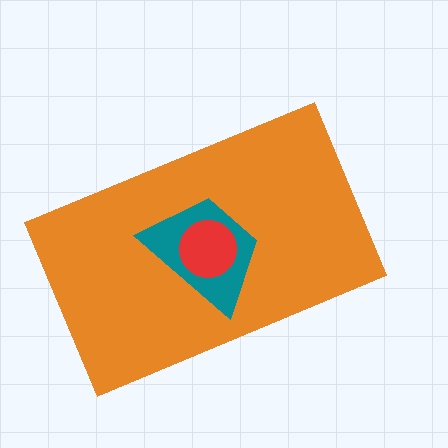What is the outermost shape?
The orange rectangle.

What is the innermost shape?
The red circle.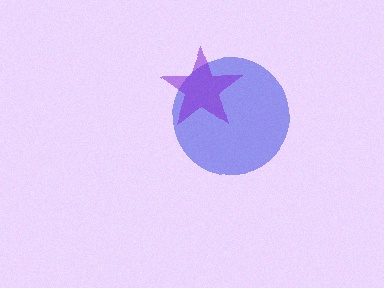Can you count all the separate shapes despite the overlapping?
Yes, there are 2 separate shapes.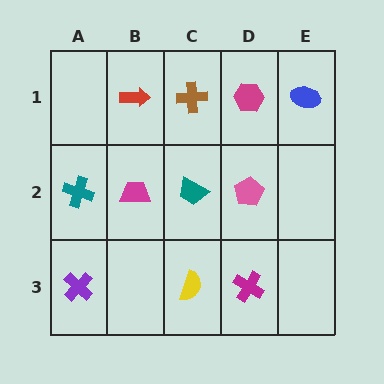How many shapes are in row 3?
3 shapes.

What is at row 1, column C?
A brown cross.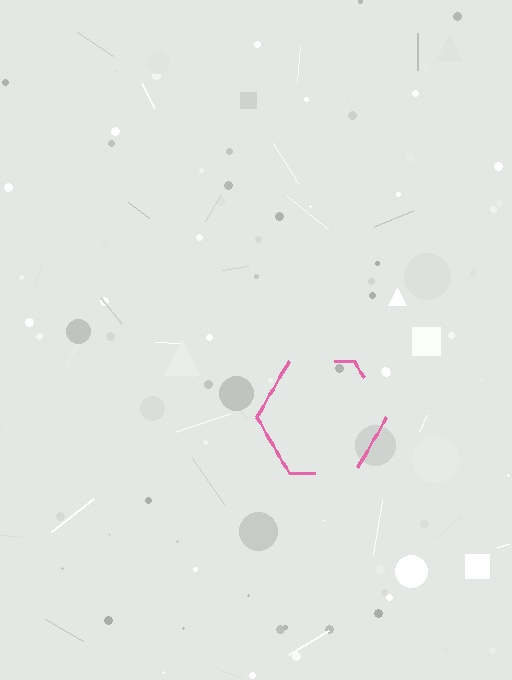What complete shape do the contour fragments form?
The contour fragments form a hexagon.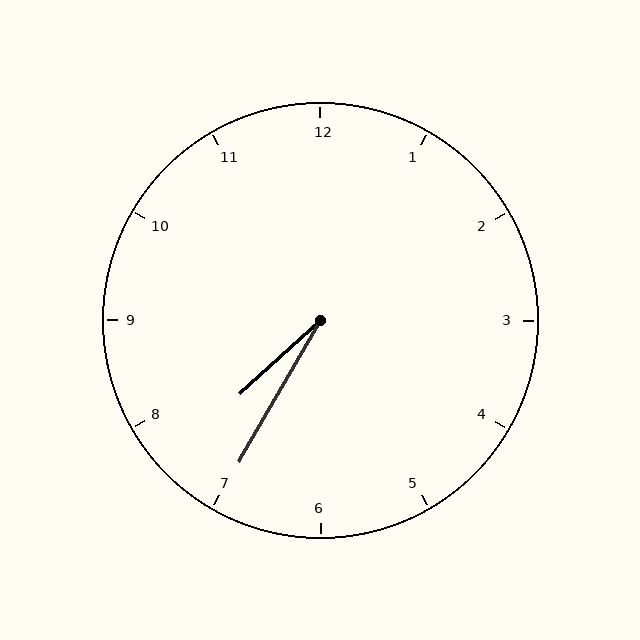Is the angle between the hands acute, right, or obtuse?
It is acute.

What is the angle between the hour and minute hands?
Approximately 18 degrees.